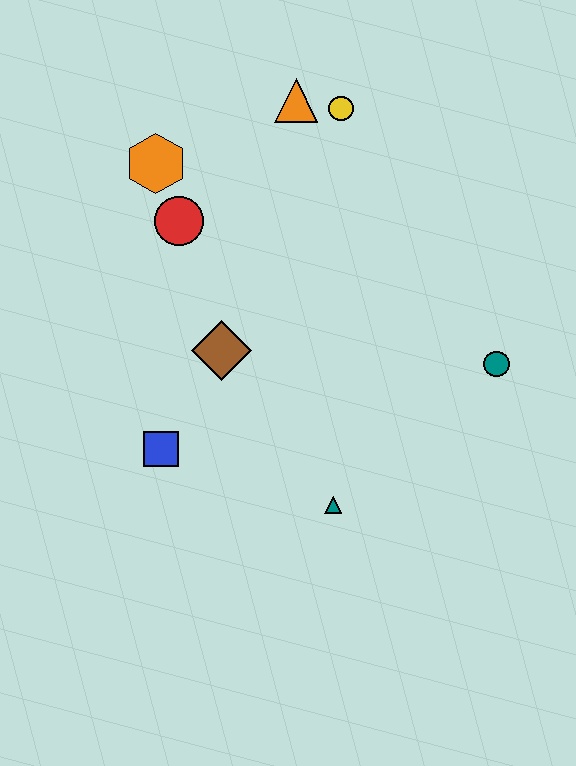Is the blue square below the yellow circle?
Yes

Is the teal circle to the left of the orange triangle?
No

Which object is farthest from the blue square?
The yellow circle is farthest from the blue square.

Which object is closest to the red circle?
The orange hexagon is closest to the red circle.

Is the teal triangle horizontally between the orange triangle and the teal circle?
Yes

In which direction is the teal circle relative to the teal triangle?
The teal circle is to the right of the teal triangle.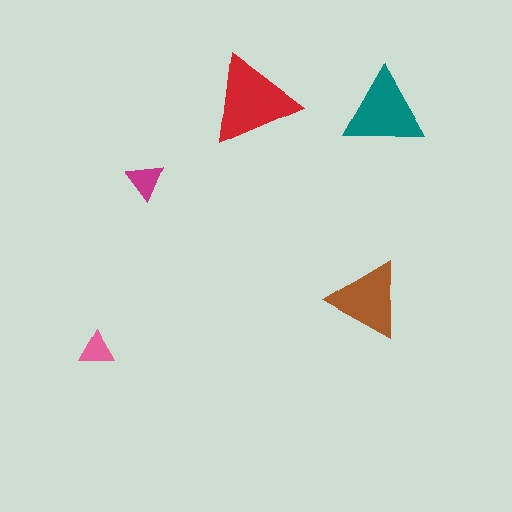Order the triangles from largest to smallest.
the red one, the teal one, the brown one, the magenta one, the pink one.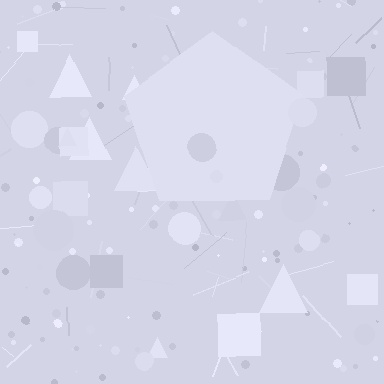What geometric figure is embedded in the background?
A pentagon is embedded in the background.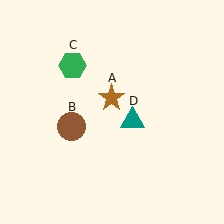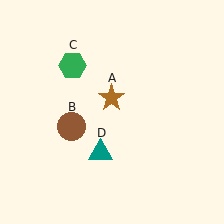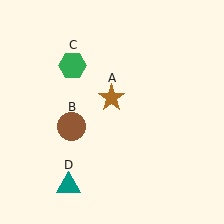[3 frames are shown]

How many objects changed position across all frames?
1 object changed position: teal triangle (object D).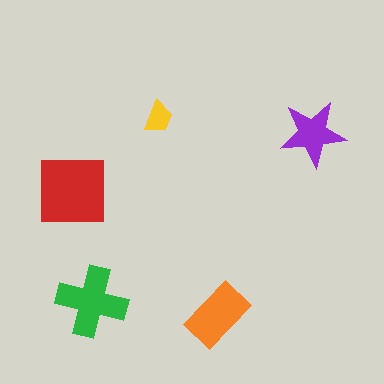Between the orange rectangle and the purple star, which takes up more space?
The orange rectangle.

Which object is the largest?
The red square.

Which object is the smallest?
The yellow trapezoid.